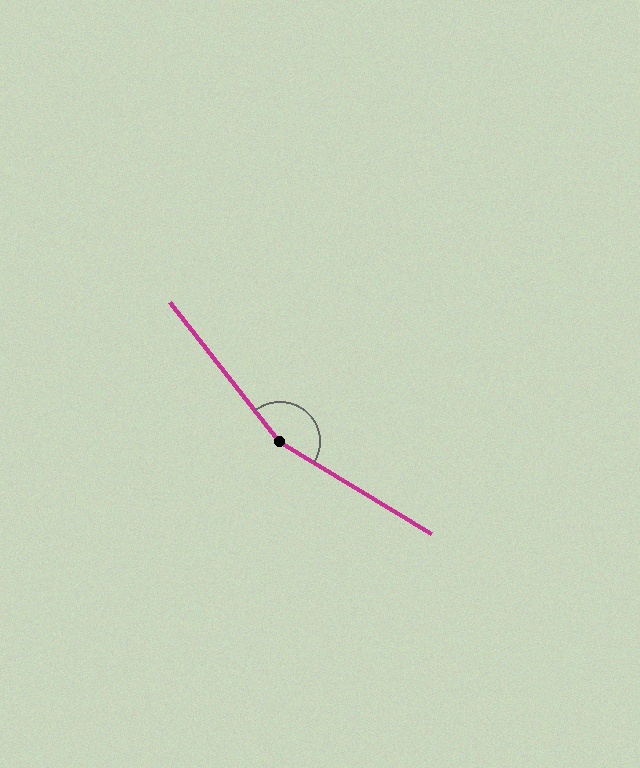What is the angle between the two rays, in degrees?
Approximately 159 degrees.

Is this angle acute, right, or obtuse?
It is obtuse.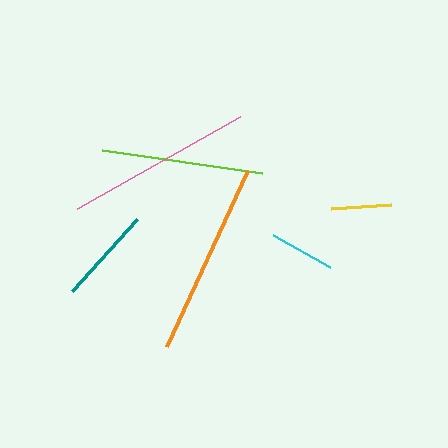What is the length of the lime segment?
The lime segment is approximately 162 pixels long.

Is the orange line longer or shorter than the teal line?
The orange line is longer than the teal line.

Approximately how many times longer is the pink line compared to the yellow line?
The pink line is approximately 3.1 times the length of the yellow line.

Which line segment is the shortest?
The yellow line is the shortest at approximately 61 pixels.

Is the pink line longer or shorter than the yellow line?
The pink line is longer than the yellow line.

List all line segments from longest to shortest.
From longest to shortest: orange, pink, lime, teal, cyan, yellow.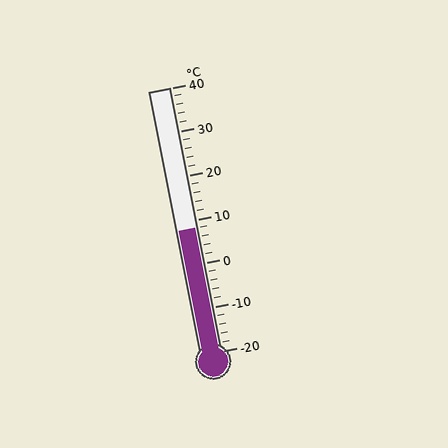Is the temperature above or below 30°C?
The temperature is below 30°C.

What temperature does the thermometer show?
The thermometer shows approximately 8°C.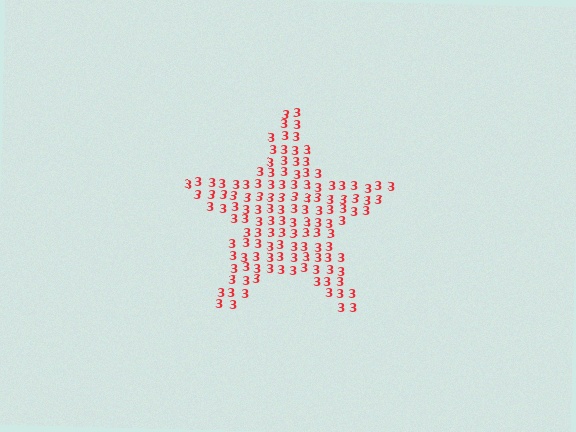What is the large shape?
The large shape is a star.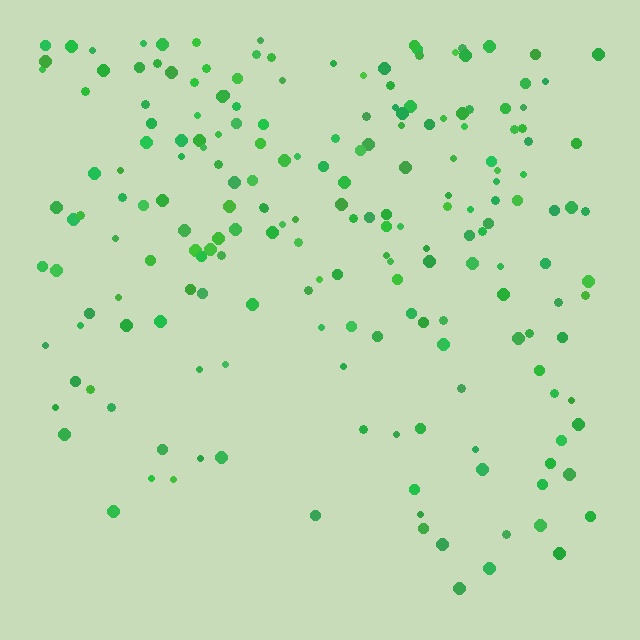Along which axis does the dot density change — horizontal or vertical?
Vertical.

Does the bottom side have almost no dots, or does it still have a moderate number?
Still a moderate number, just noticeably fewer than the top.